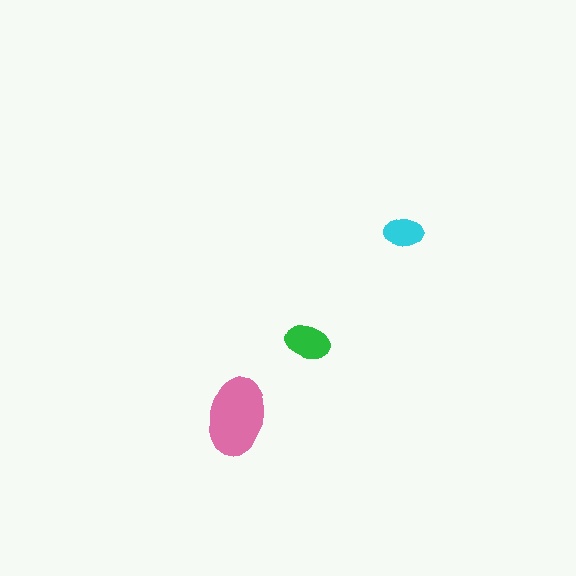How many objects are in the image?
There are 3 objects in the image.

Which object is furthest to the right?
The cyan ellipse is rightmost.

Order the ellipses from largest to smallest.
the pink one, the green one, the cyan one.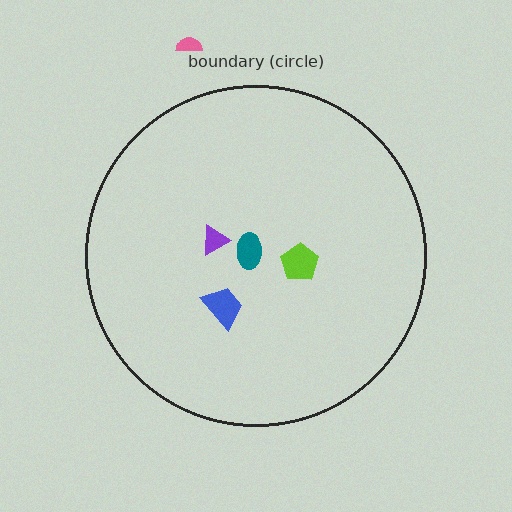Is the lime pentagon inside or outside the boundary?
Inside.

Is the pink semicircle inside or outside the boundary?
Outside.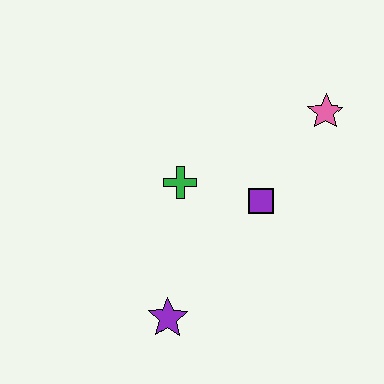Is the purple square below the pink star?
Yes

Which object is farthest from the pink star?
The purple star is farthest from the pink star.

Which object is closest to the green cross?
The purple square is closest to the green cross.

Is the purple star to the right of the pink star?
No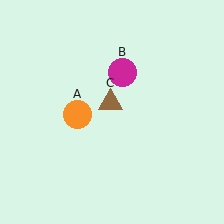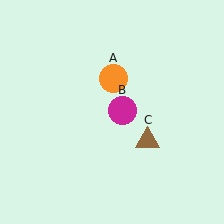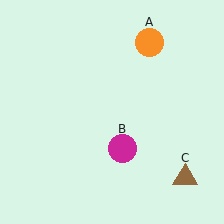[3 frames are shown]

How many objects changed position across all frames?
3 objects changed position: orange circle (object A), magenta circle (object B), brown triangle (object C).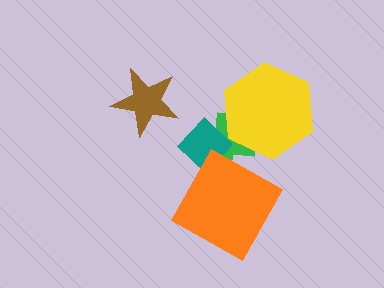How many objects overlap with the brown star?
0 objects overlap with the brown star.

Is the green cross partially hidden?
Yes, it is partially covered by another shape.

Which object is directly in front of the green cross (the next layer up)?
The yellow hexagon is directly in front of the green cross.